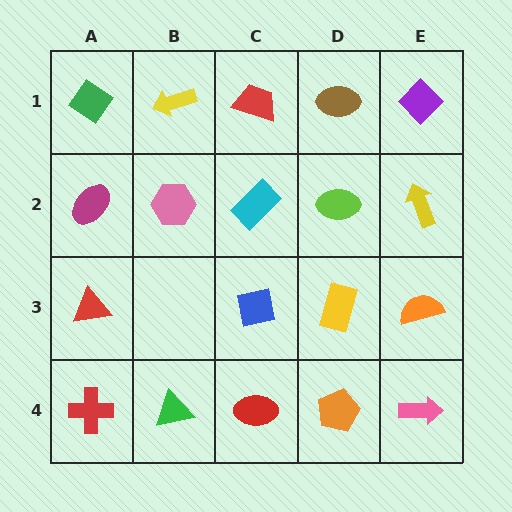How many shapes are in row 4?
5 shapes.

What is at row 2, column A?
A magenta ellipse.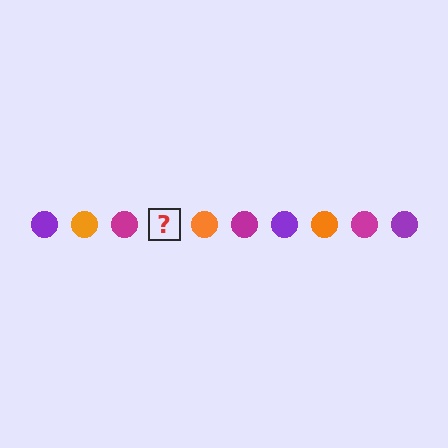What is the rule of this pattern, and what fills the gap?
The rule is that the pattern cycles through purple, orange, magenta circles. The gap should be filled with a purple circle.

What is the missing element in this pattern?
The missing element is a purple circle.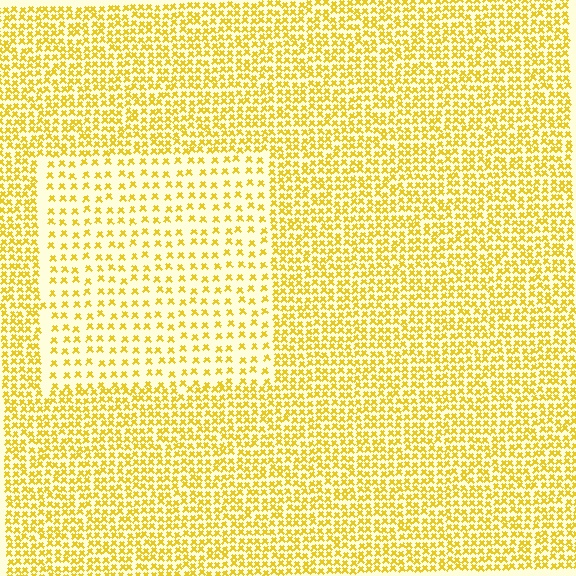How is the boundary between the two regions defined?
The boundary is defined by a change in element density (approximately 2.2x ratio). All elements are the same color, size, and shape.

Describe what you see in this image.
The image contains small yellow elements arranged at two different densities. A rectangle-shaped region is visible where the elements are less densely packed than the surrounding area.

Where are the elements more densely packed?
The elements are more densely packed outside the rectangle boundary.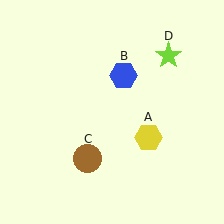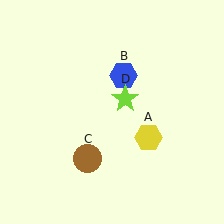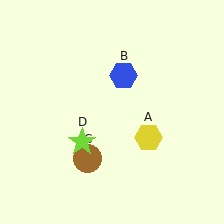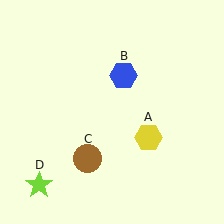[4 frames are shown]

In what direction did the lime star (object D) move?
The lime star (object D) moved down and to the left.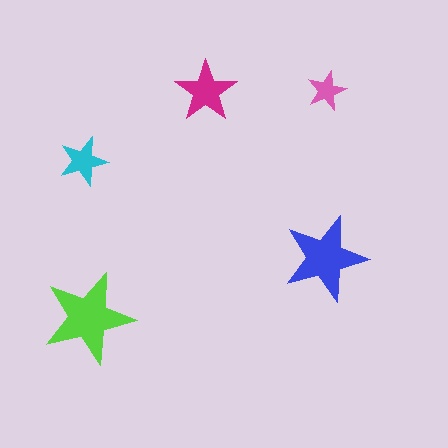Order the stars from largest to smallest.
the lime one, the blue one, the magenta one, the cyan one, the pink one.